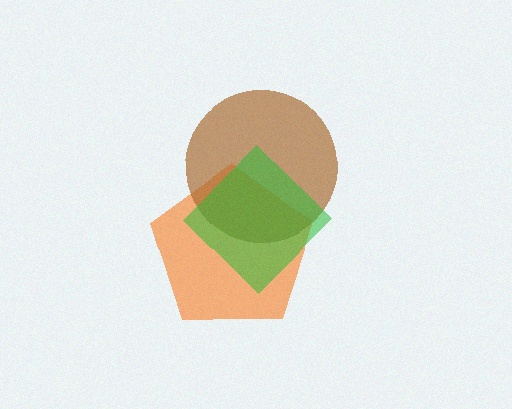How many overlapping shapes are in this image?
There are 3 overlapping shapes in the image.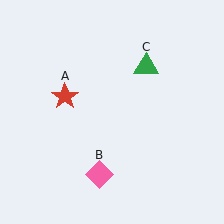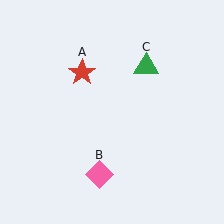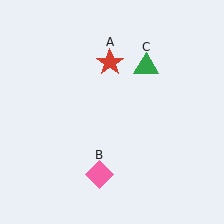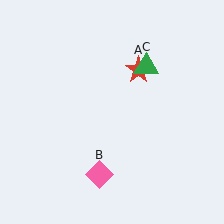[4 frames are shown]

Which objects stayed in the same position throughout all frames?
Pink diamond (object B) and green triangle (object C) remained stationary.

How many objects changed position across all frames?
1 object changed position: red star (object A).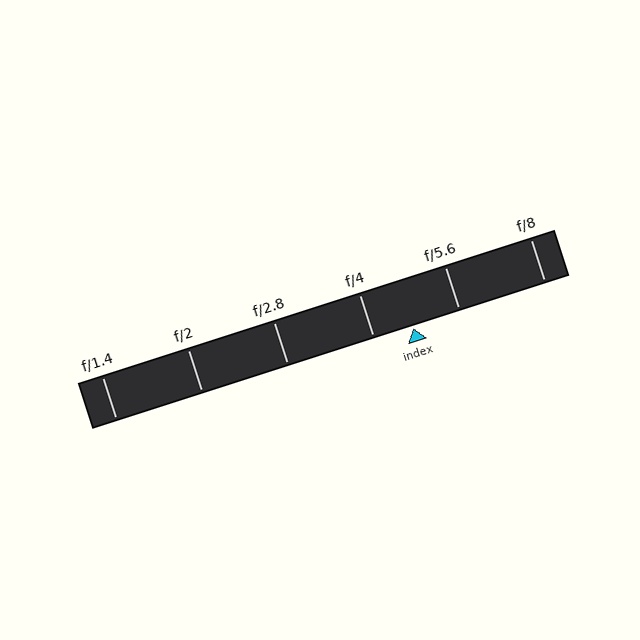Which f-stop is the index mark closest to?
The index mark is closest to f/4.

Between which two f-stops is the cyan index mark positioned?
The index mark is between f/4 and f/5.6.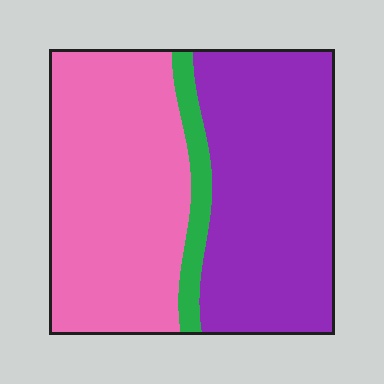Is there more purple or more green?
Purple.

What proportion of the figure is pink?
Pink takes up about one half (1/2) of the figure.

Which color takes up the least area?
Green, at roughly 5%.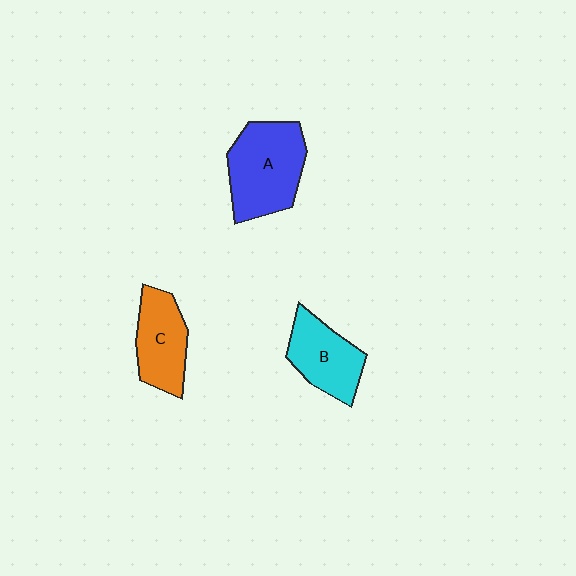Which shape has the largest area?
Shape A (blue).